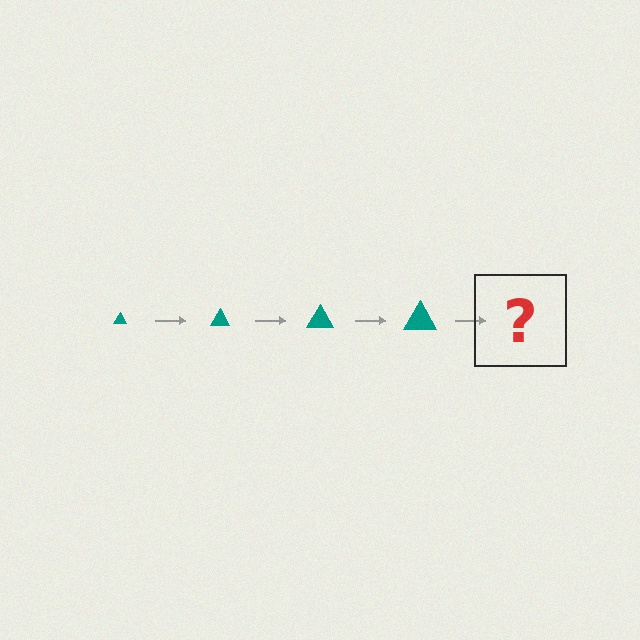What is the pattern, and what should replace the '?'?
The pattern is that the triangle gets progressively larger each step. The '?' should be a teal triangle, larger than the previous one.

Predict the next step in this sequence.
The next step is a teal triangle, larger than the previous one.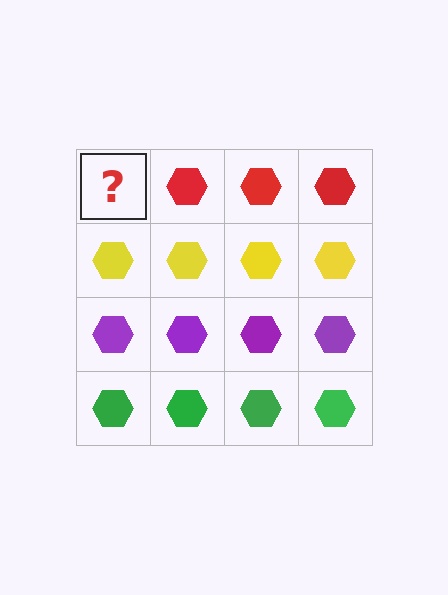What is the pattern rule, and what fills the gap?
The rule is that each row has a consistent color. The gap should be filled with a red hexagon.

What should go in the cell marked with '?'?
The missing cell should contain a red hexagon.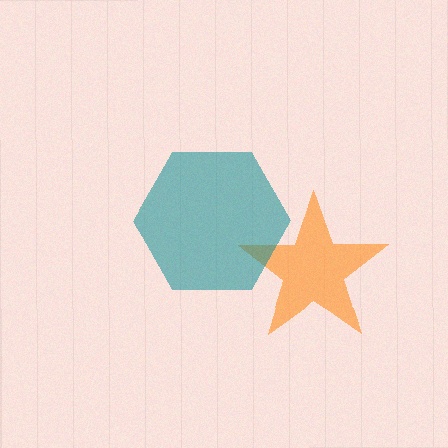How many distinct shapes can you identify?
There are 2 distinct shapes: an orange star, a teal hexagon.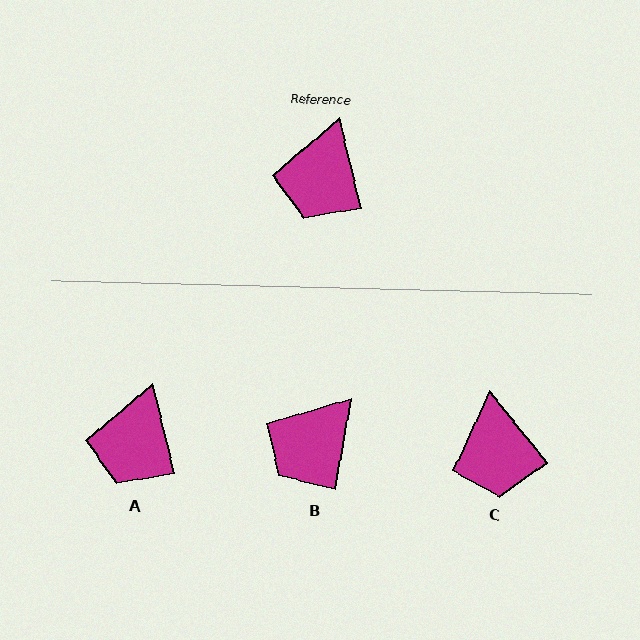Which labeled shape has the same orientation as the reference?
A.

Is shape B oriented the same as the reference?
No, it is off by about 24 degrees.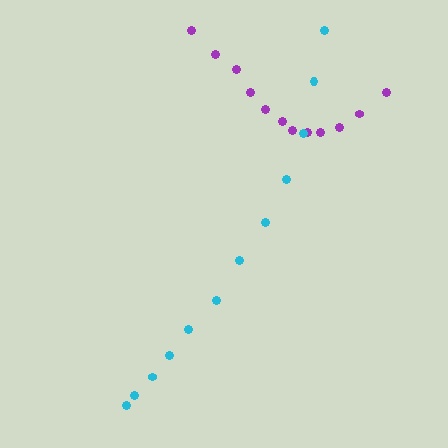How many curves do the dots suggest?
There are 2 distinct paths.